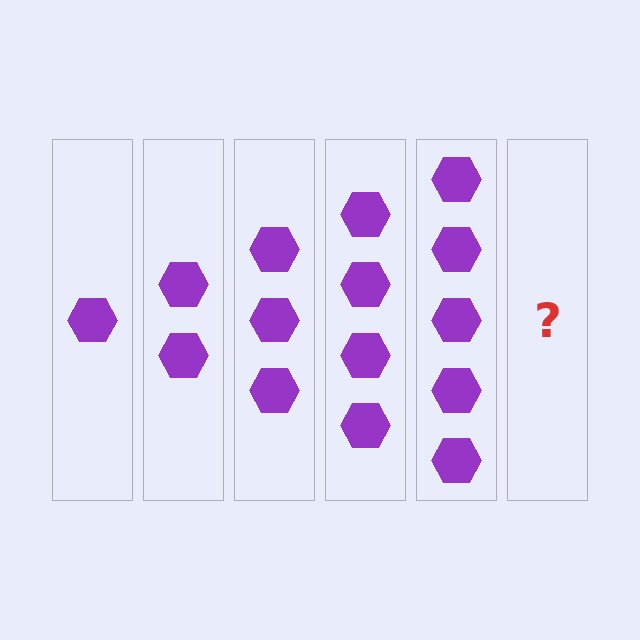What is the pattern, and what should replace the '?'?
The pattern is that each step adds one more hexagon. The '?' should be 6 hexagons.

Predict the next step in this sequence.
The next step is 6 hexagons.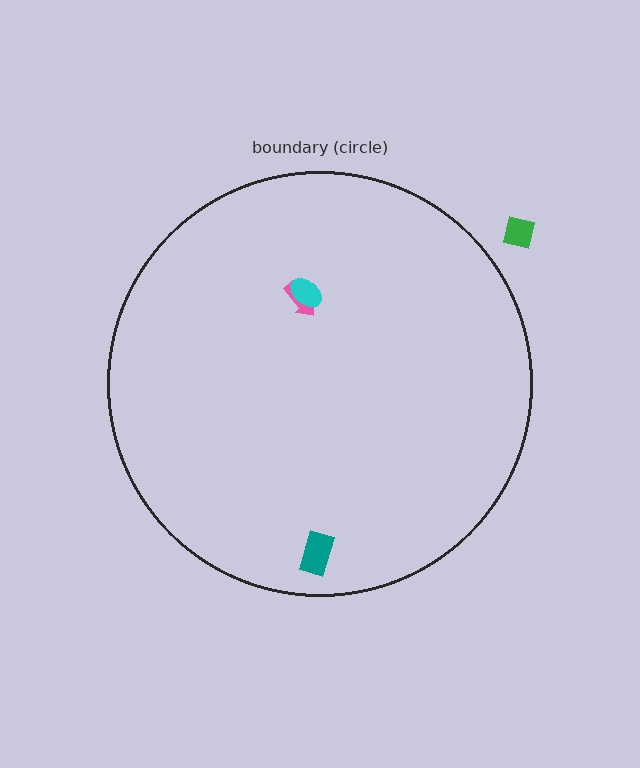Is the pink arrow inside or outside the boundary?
Inside.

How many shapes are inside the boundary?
3 inside, 1 outside.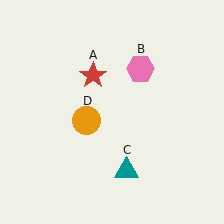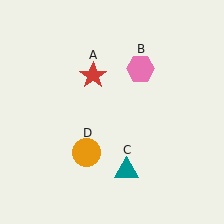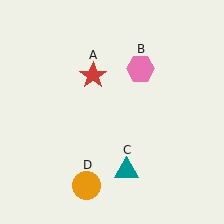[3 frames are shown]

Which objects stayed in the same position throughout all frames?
Red star (object A) and pink hexagon (object B) and teal triangle (object C) remained stationary.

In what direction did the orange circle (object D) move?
The orange circle (object D) moved down.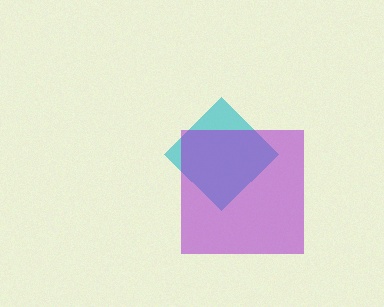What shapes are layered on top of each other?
The layered shapes are: a cyan diamond, a purple square.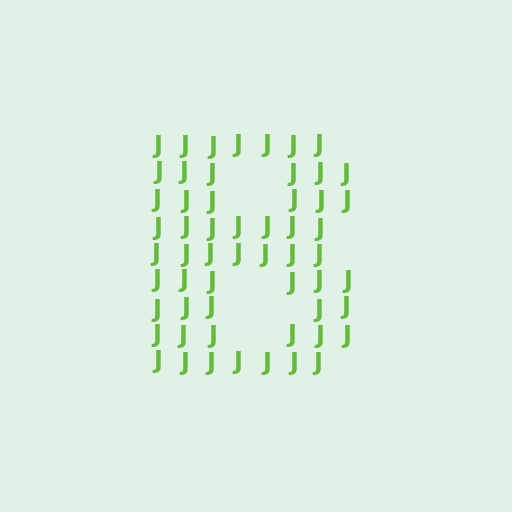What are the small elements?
The small elements are letter J's.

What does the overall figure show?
The overall figure shows the letter B.